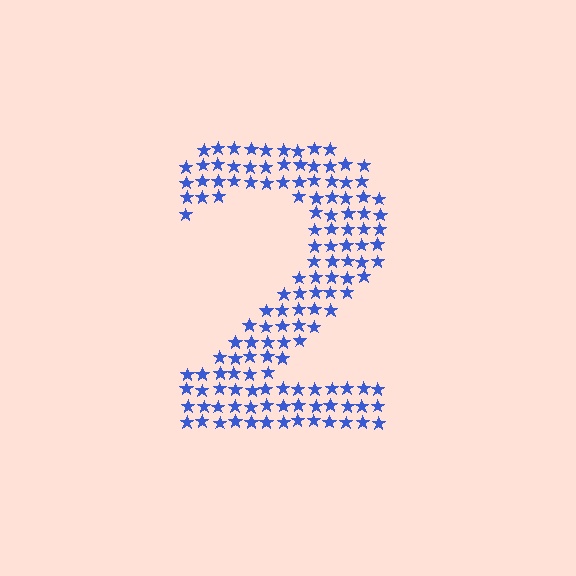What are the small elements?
The small elements are stars.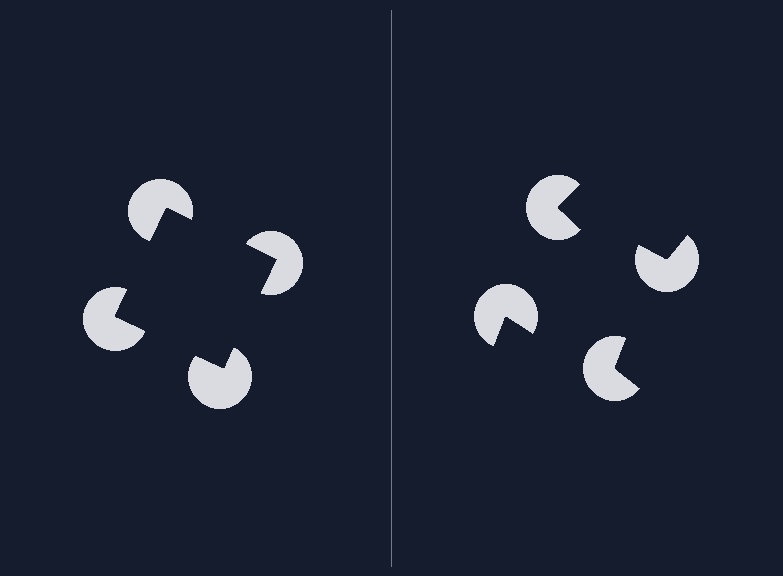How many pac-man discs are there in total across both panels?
8 — 4 on each side.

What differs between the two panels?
The pac-man discs are positioned identically on both sides; only the wedge orientations differ. On the left they align to a square; on the right they are misaligned.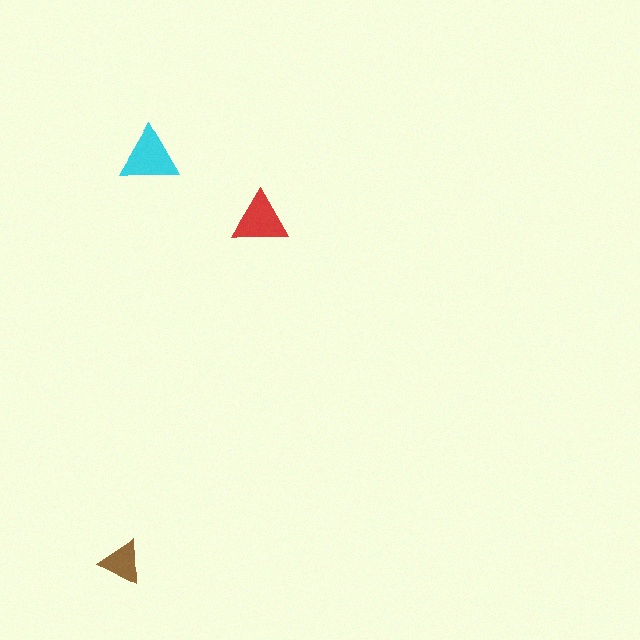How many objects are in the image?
There are 3 objects in the image.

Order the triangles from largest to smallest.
the cyan one, the red one, the brown one.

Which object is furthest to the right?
The red triangle is rightmost.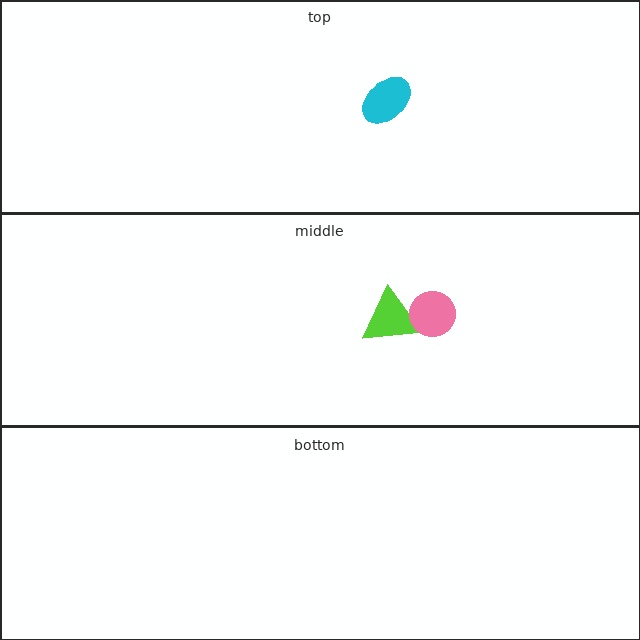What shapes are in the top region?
The cyan ellipse.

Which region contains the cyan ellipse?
The top region.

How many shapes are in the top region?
1.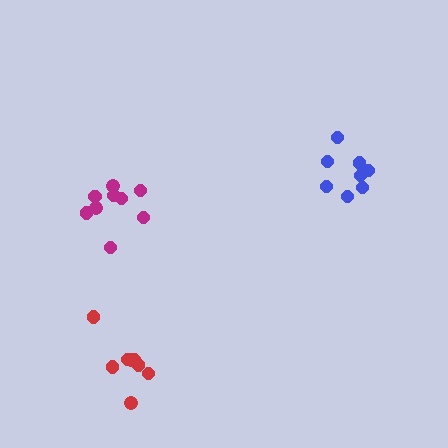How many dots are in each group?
Group 1: 8 dots, Group 2: 8 dots, Group 3: 9 dots (25 total).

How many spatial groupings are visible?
There are 3 spatial groupings.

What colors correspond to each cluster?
The clusters are colored: red, blue, magenta.